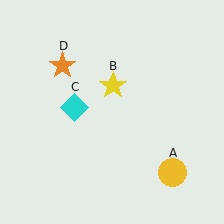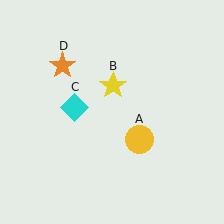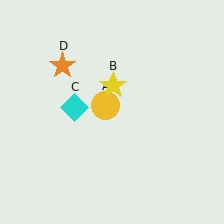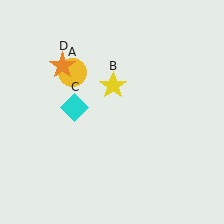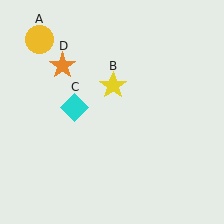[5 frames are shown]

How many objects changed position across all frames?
1 object changed position: yellow circle (object A).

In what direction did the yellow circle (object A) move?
The yellow circle (object A) moved up and to the left.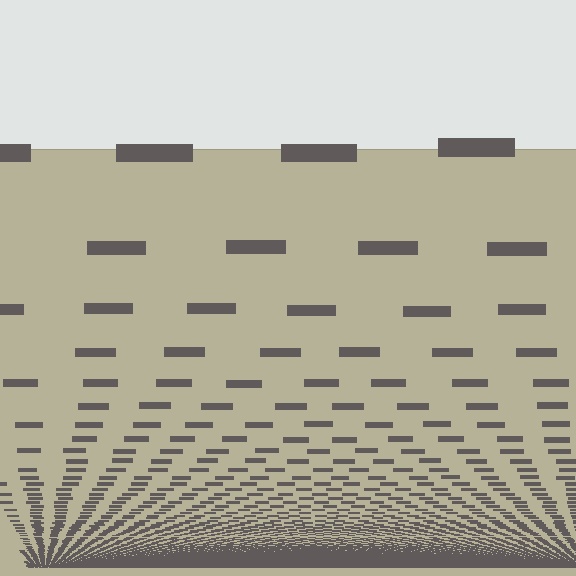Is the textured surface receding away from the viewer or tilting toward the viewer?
The surface appears to tilt toward the viewer. Texture elements get larger and sparser toward the top.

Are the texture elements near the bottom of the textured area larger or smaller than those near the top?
Smaller. The gradient is inverted — elements near the bottom are smaller and denser.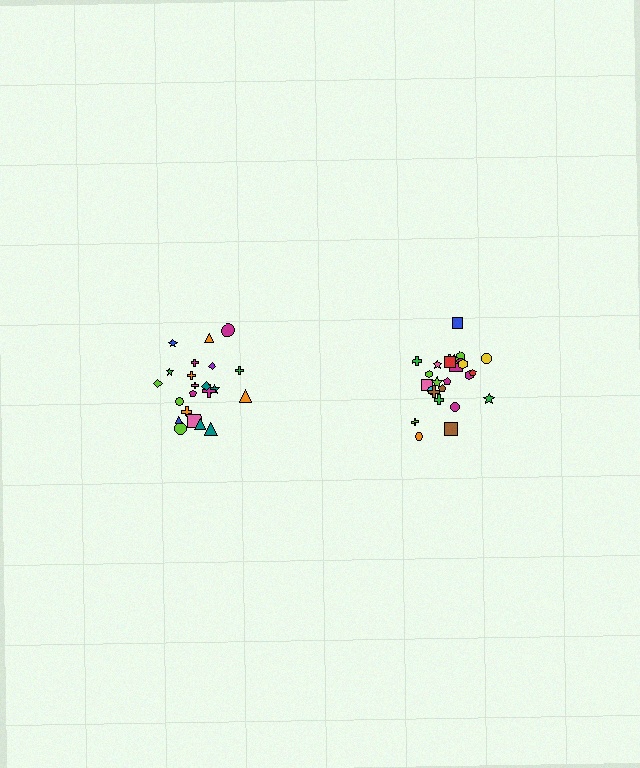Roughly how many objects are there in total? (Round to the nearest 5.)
Roughly 45 objects in total.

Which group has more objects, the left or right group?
The right group.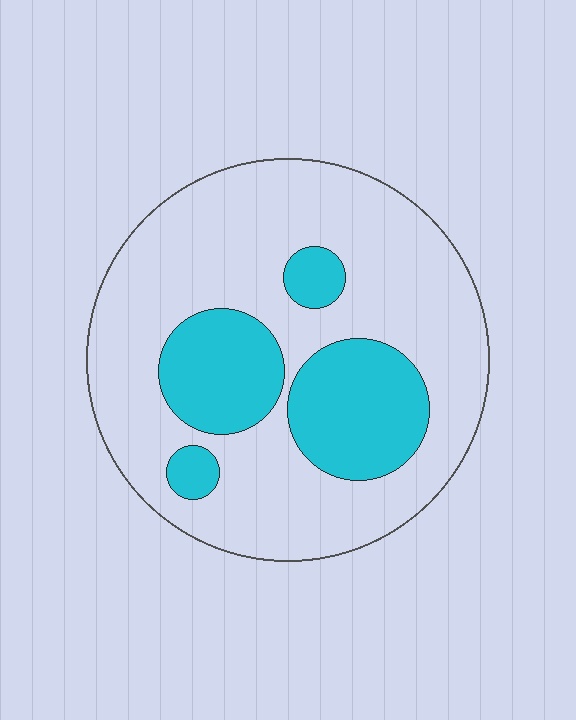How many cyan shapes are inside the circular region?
4.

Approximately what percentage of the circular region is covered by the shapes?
Approximately 25%.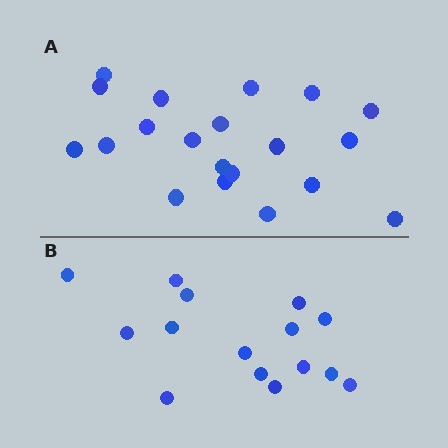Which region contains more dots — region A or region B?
Region A (the top region) has more dots.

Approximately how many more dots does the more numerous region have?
Region A has about 5 more dots than region B.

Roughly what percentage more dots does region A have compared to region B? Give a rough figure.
About 35% more.